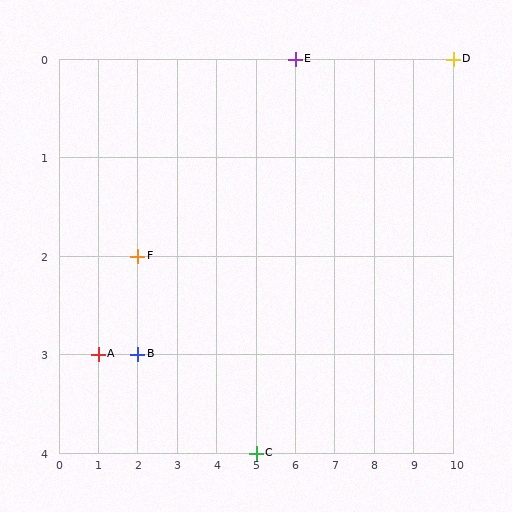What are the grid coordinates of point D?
Point D is at grid coordinates (10, 0).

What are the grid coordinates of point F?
Point F is at grid coordinates (2, 2).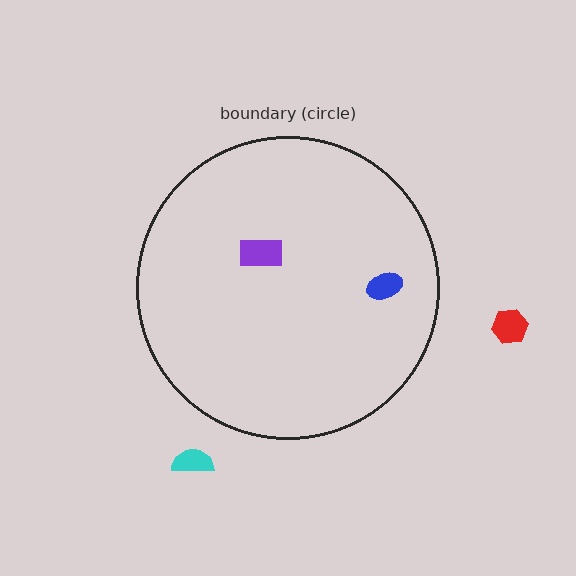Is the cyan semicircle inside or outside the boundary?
Outside.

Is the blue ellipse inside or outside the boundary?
Inside.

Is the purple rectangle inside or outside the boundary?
Inside.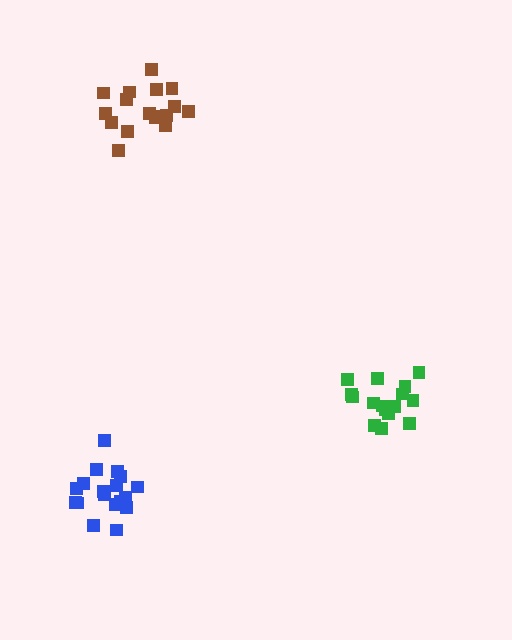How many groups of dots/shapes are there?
There are 3 groups.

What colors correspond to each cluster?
The clusters are colored: green, brown, blue.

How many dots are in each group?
Group 1: 16 dots, Group 2: 17 dots, Group 3: 18 dots (51 total).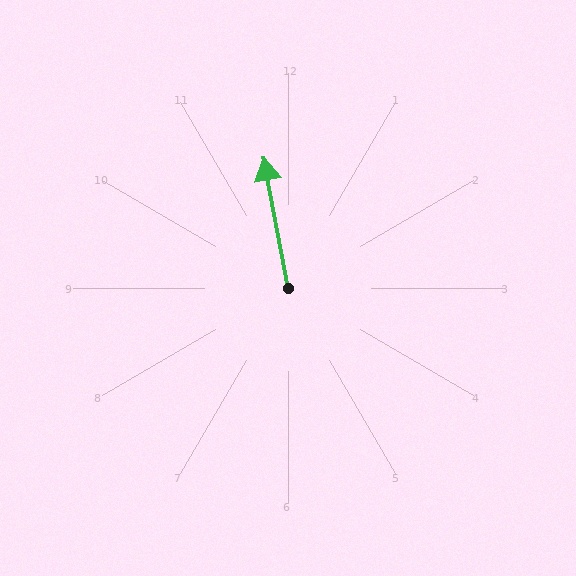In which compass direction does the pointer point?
North.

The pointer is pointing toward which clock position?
Roughly 12 o'clock.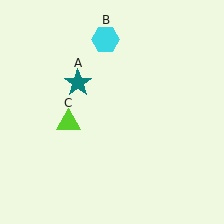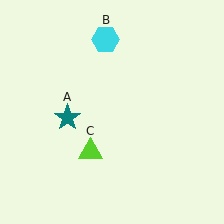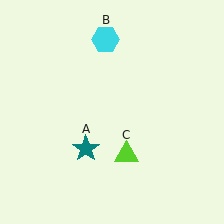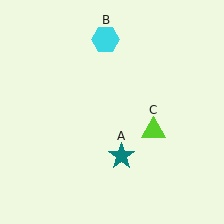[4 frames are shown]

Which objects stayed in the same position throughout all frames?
Cyan hexagon (object B) remained stationary.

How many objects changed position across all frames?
2 objects changed position: teal star (object A), lime triangle (object C).